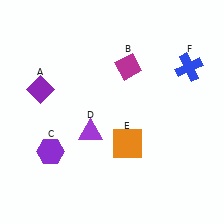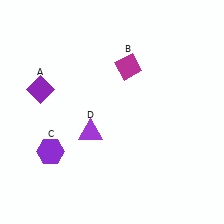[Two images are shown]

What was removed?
The orange square (E), the blue cross (F) were removed in Image 2.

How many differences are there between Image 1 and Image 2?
There are 2 differences between the two images.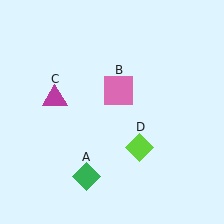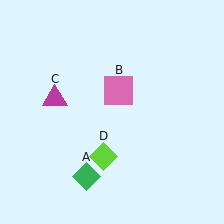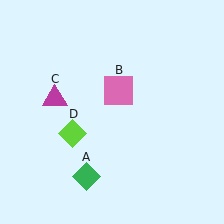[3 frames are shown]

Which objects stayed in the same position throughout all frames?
Green diamond (object A) and pink square (object B) and magenta triangle (object C) remained stationary.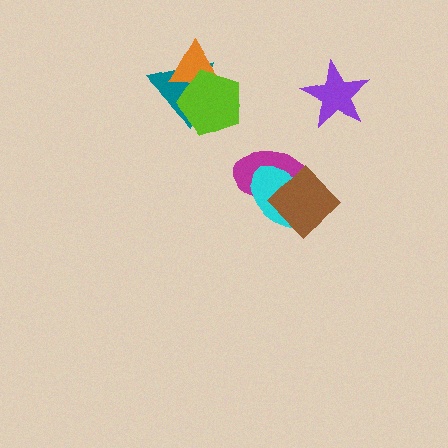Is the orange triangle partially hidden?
Yes, it is partially covered by another shape.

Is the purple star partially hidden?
No, no other shape covers it.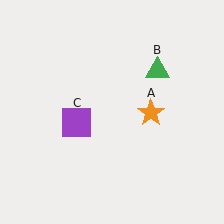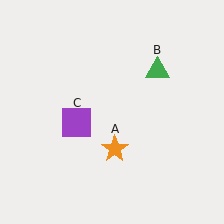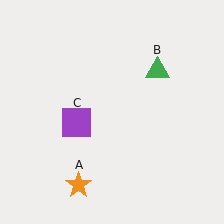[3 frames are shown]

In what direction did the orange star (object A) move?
The orange star (object A) moved down and to the left.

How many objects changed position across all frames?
1 object changed position: orange star (object A).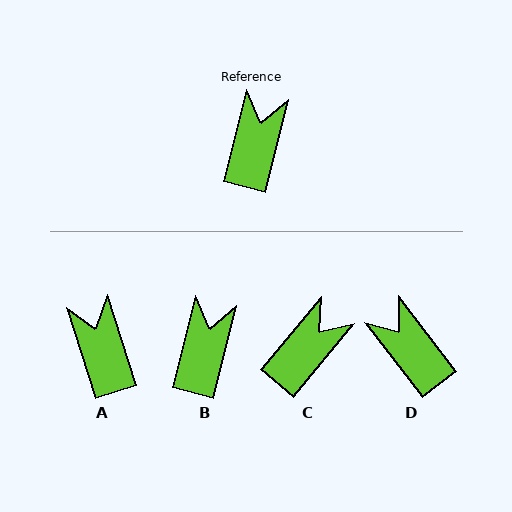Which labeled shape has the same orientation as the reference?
B.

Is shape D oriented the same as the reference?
No, it is off by about 52 degrees.